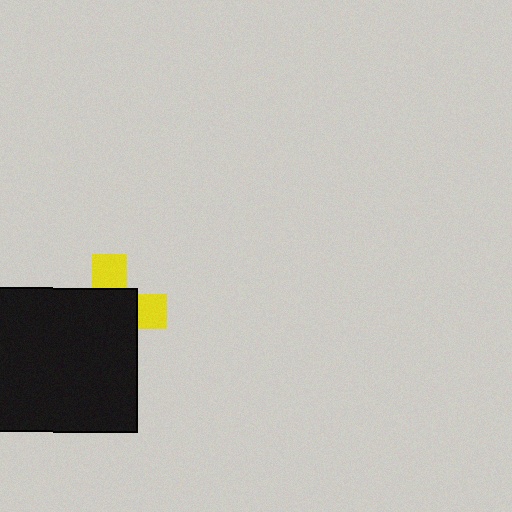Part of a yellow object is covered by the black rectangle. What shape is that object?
It is a cross.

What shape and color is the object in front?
The object in front is a black rectangle.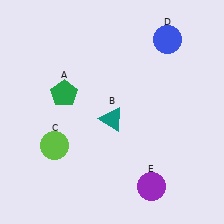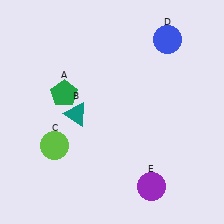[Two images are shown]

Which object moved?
The teal triangle (B) moved left.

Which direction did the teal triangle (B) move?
The teal triangle (B) moved left.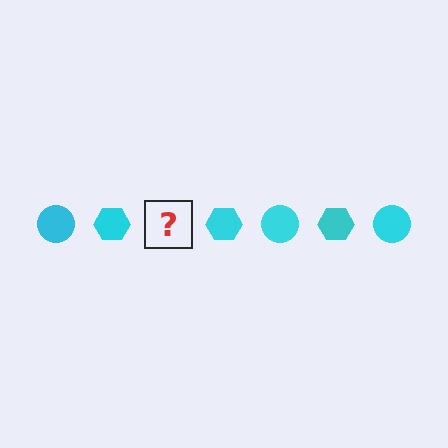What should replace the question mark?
The question mark should be replaced with a cyan circle.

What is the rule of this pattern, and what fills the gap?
The rule is that the pattern cycles through circle, hexagon shapes in cyan. The gap should be filled with a cyan circle.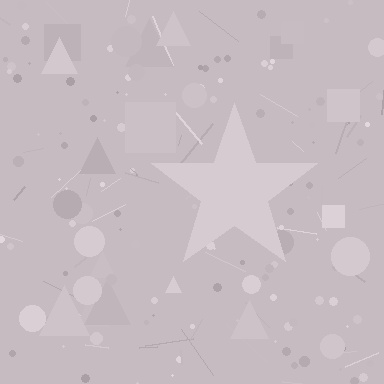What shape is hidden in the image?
A star is hidden in the image.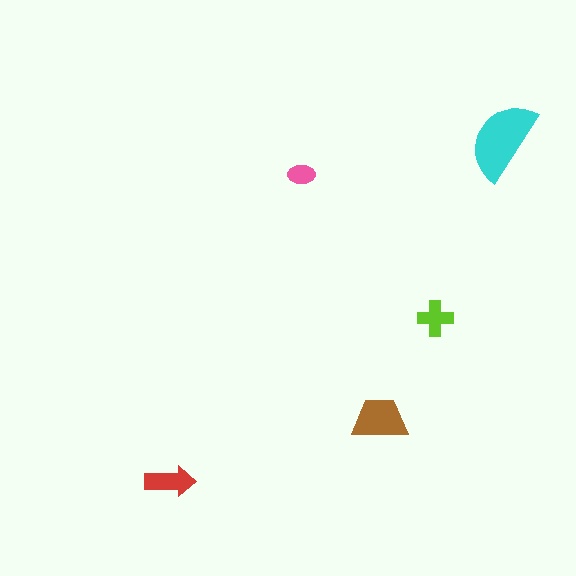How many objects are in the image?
There are 5 objects in the image.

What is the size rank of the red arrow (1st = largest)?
3rd.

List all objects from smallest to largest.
The pink ellipse, the lime cross, the red arrow, the brown trapezoid, the cyan semicircle.